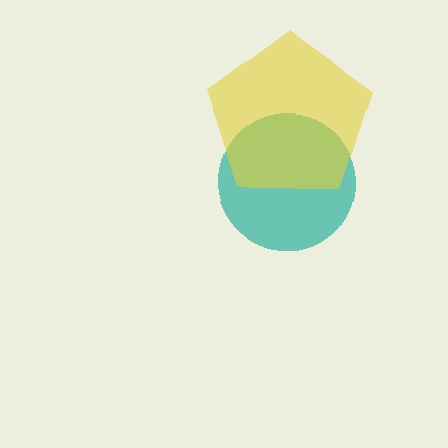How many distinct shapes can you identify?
There are 2 distinct shapes: a teal circle, a yellow pentagon.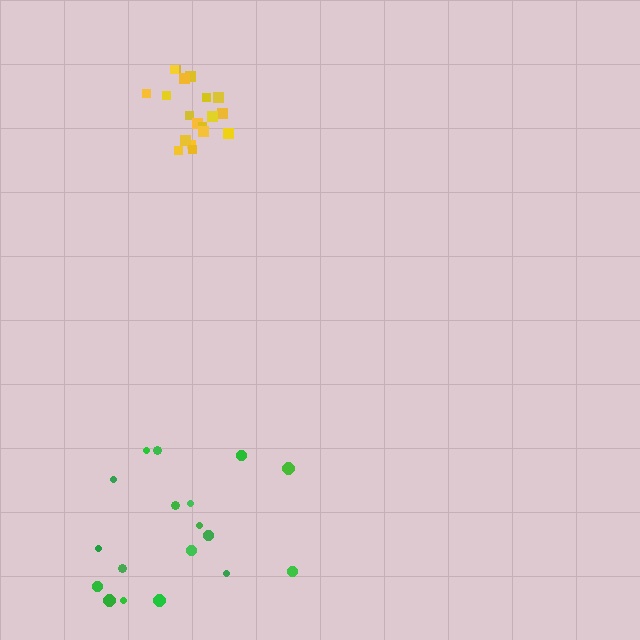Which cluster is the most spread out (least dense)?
Green.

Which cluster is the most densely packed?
Yellow.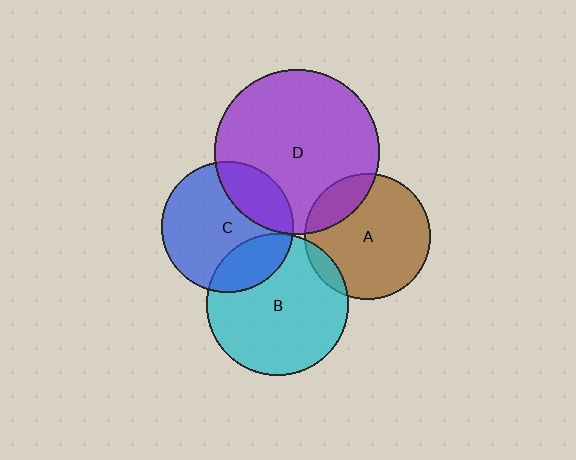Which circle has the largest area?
Circle D (purple).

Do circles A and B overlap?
Yes.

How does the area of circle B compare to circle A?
Approximately 1.3 times.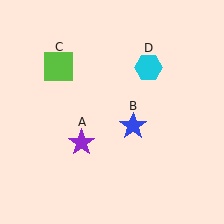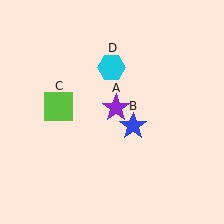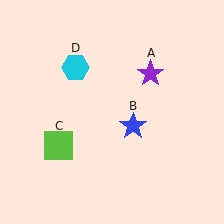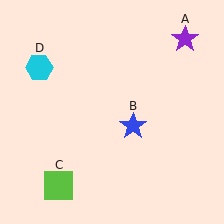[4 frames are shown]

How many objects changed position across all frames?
3 objects changed position: purple star (object A), lime square (object C), cyan hexagon (object D).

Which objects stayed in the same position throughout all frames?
Blue star (object B) remained stationary.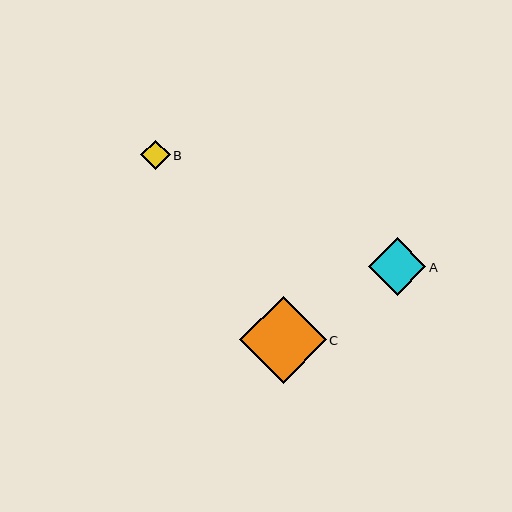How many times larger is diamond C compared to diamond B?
Diamond C is approximately 2.9 times the size of diamond B.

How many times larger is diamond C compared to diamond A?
Diamond C is approximately 1.5 times the size of diamond A.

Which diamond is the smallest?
Diamond B is the smallest with a size of approximately 30 pixels.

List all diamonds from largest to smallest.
From largest to smallest: C, A, B.